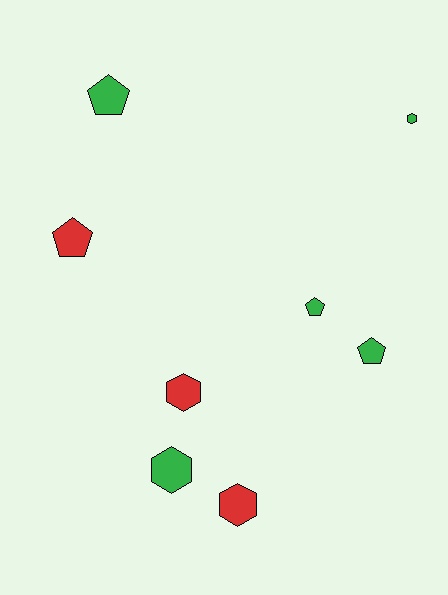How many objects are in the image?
There are 8 objects.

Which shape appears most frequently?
Hexagon, with 4 objects.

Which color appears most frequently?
Green, with 5 objects.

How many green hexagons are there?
There are 2 green hexagons.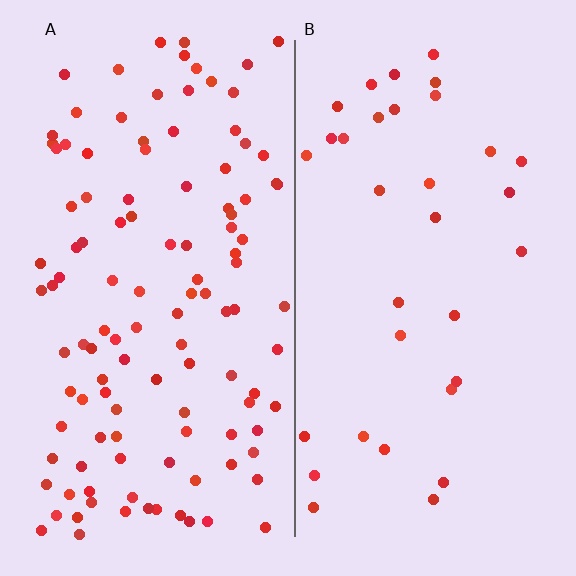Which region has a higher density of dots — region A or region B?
A (the left).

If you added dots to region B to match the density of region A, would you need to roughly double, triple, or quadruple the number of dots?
Approximately triple.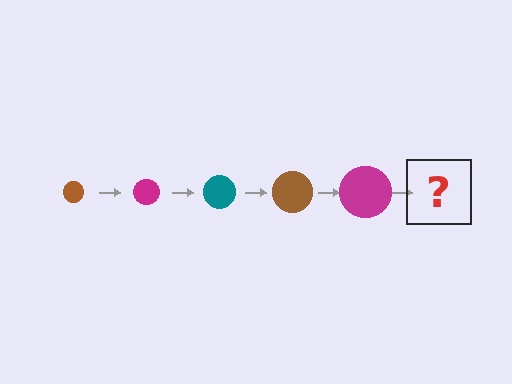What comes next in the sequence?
The next element should be a teal circle, larger than the previous one.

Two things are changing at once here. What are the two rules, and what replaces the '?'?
The two rules are that the circle grows larger each step and the color cycles through brown, magenta, and teal. The '?' should be a teal circle, larger than the previous one.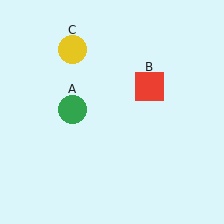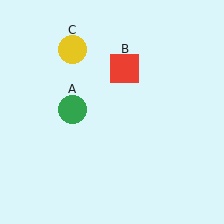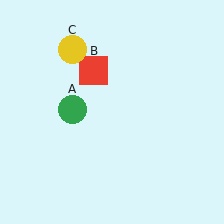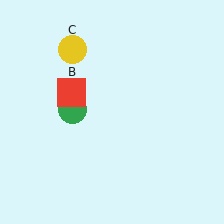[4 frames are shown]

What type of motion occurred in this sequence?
The red square (object B) rotated counterclockwise around the center of the scene.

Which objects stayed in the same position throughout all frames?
Green circle (object A) and yellow circle (object C) remained stationary.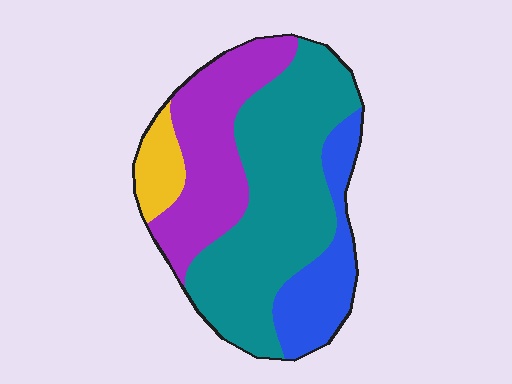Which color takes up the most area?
Teal, at roughly 50%.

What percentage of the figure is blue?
Blue covers around 15% of the figure.